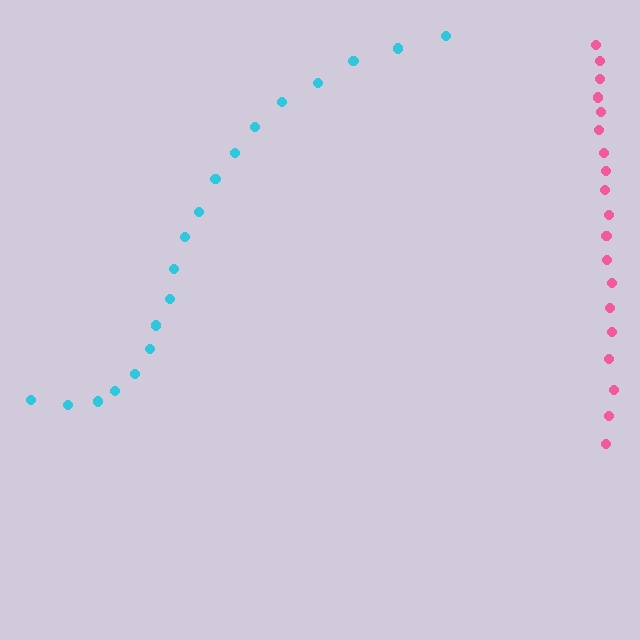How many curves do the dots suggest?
There are 2 distinct paths.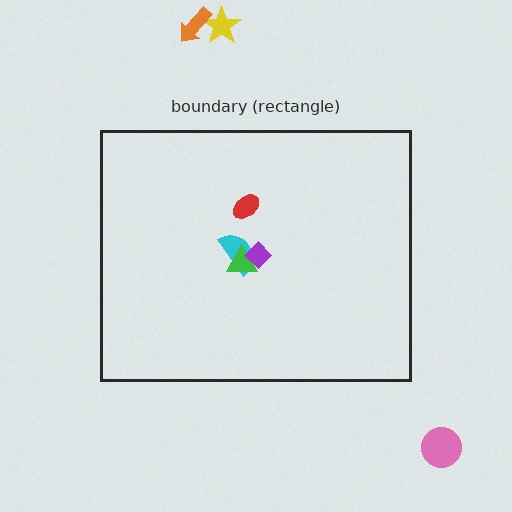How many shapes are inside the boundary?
4 inside, 3 outside.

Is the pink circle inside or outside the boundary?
Outside.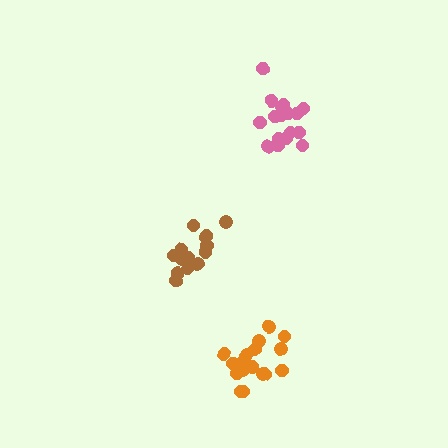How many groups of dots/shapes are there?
There are 3 groups.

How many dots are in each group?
Group 1: 14 dots, Group 2: 17 dots, Group 3: 18 dots (49 total).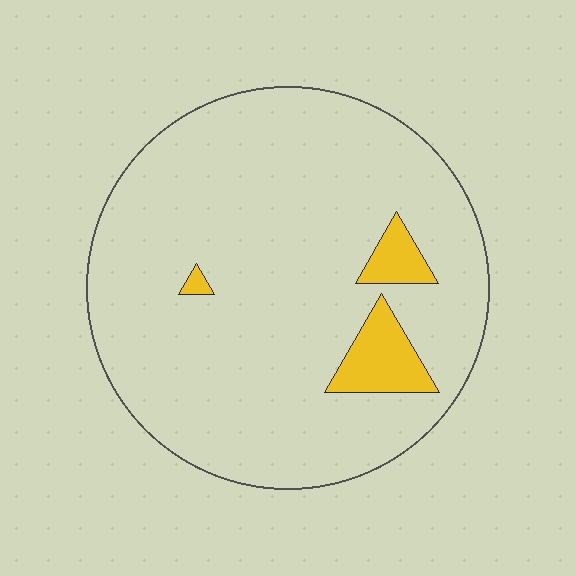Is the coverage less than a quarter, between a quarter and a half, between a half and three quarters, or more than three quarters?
Less than a quarter.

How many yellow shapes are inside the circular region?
3.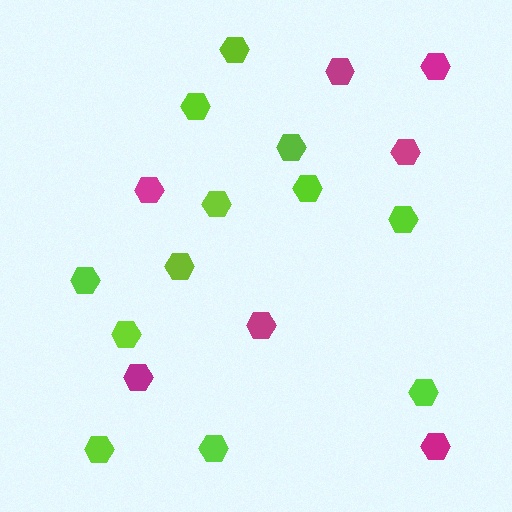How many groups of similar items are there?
There are 2 groups: one group of magenta hexagons (7) and one group of lime hexagons (12).